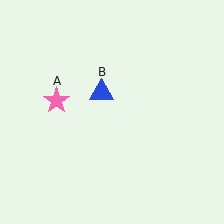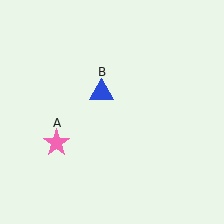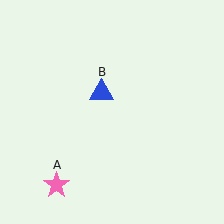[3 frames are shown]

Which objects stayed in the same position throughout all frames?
Blue triangle (object B) remained stationary.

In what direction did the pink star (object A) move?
The pink star (object A) moved down.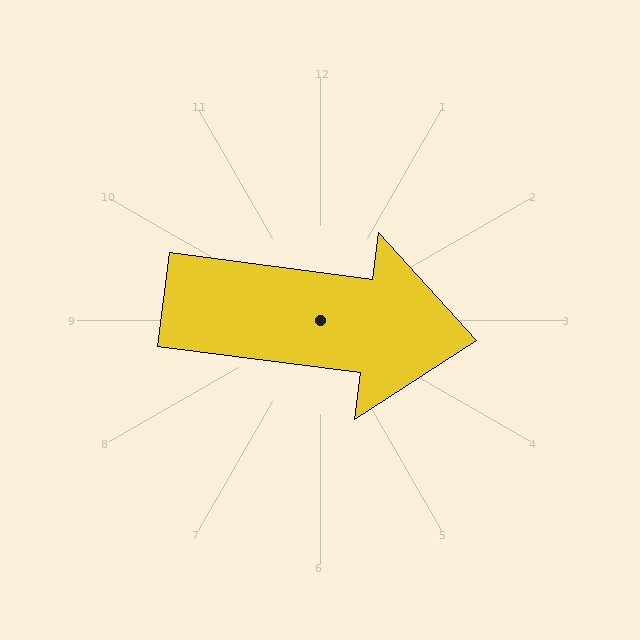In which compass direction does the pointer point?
East.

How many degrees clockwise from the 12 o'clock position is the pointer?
Approximately 97 degrees.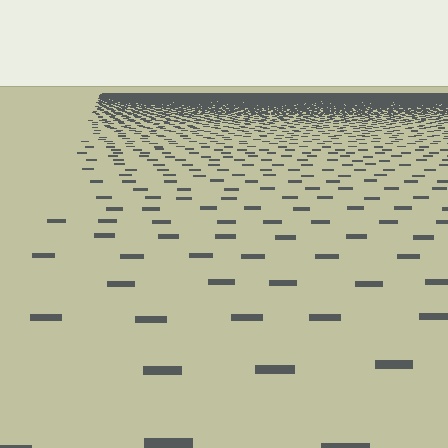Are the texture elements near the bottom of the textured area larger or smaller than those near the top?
Larger. Near the bottom, elements are closer to the viewer and appear at a bigger on-screen size.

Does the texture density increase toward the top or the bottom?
Density increases toward the top.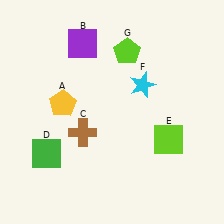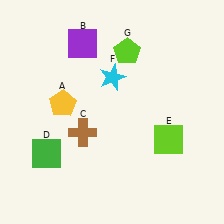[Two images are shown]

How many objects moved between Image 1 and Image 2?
1 object moved between the two images.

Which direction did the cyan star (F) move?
The cyan star (F) moved left.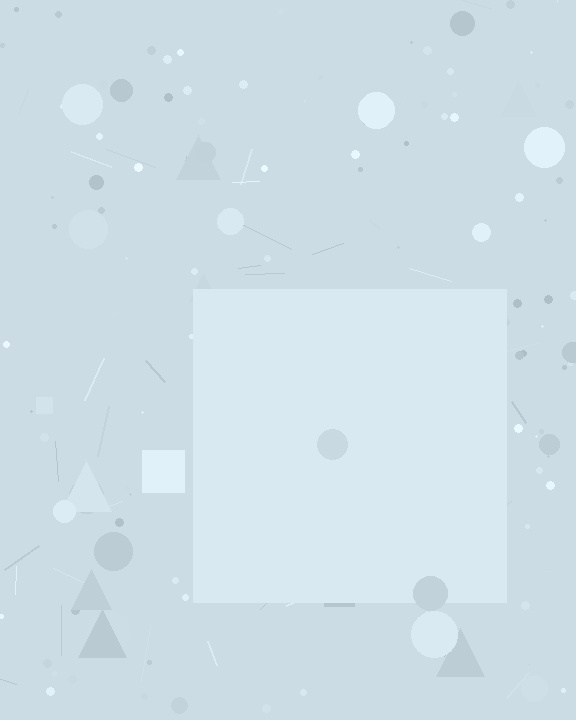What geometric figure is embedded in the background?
A square is embedded in the background.